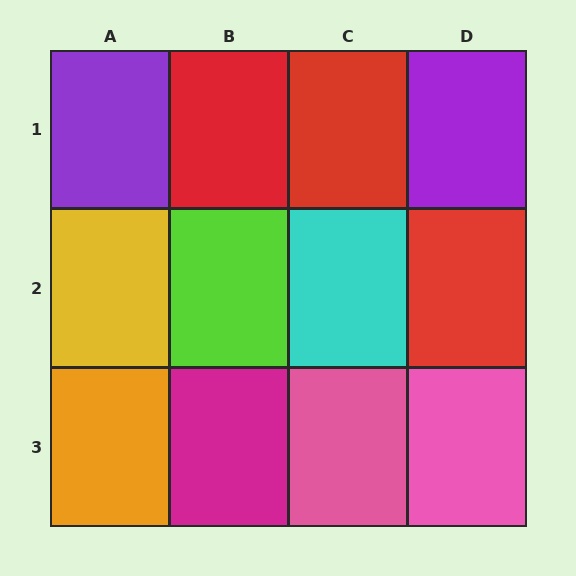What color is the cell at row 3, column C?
Pink.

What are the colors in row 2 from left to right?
Yellow, lime, cyan, red.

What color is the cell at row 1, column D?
Purple.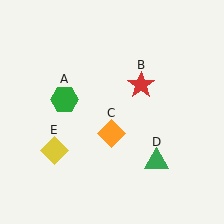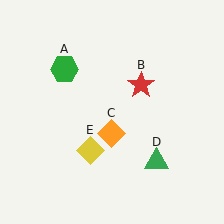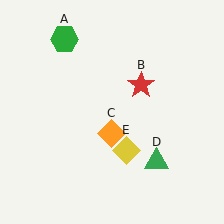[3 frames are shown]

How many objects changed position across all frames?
2 objects changed position: green hexagon (object A), yellow diamond (object E).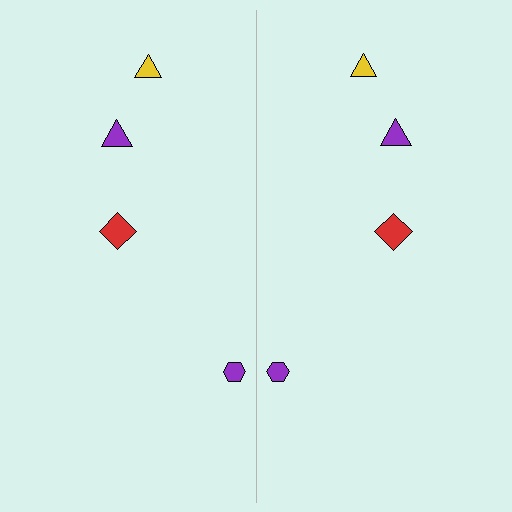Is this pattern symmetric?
Yes, this pattern has bilateral (reflection) symmetry.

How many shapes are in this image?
There are 8 shapes in this image.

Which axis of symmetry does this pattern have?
The pattern has a vertical axis of symmetry running through the center of the image.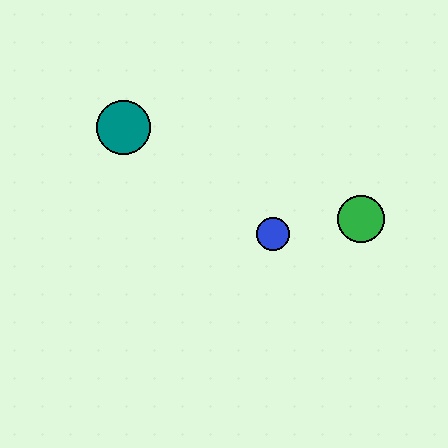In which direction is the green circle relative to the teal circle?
The green circle is to the right of the teal circle.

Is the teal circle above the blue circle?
Yes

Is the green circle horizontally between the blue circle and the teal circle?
No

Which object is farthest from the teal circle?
The green circle is farthest from the teal circle.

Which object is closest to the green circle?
The blue circle is closest to the green circle.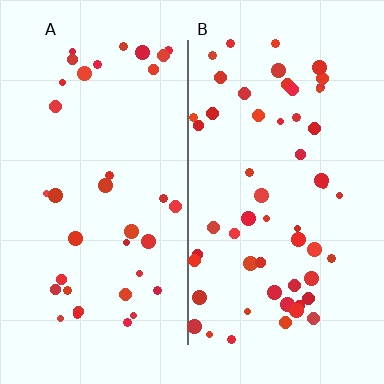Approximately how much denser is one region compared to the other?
Approximately 1.5× — region B over region A.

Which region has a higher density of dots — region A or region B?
B (the right).